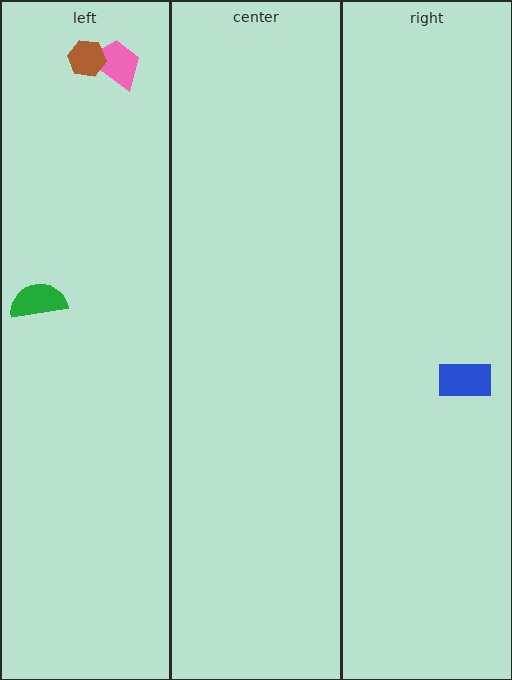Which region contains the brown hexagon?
The left region.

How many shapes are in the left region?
3.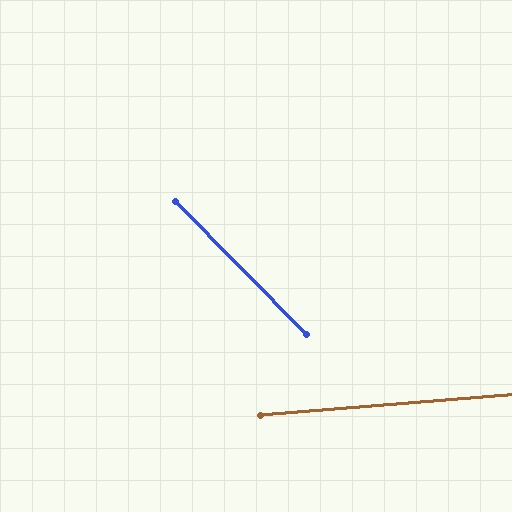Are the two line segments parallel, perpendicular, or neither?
Neither parallel nor perpendicular — they differ by about 50°.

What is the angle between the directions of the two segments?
Approximately 50 degrees.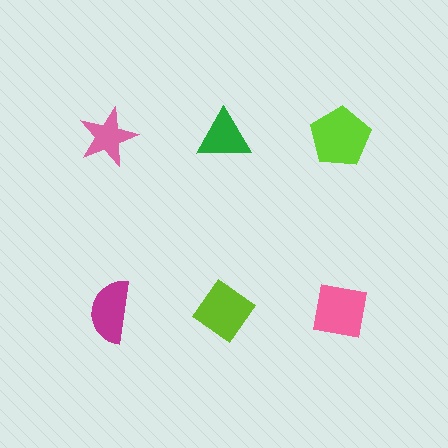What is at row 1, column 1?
A pink star.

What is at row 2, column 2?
A lime diamond.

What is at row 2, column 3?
A pink square.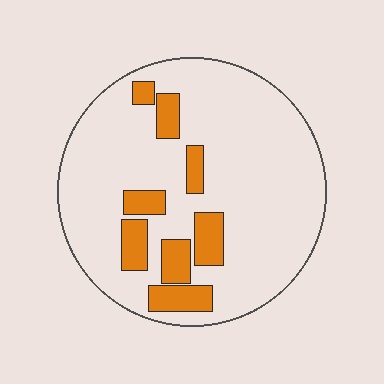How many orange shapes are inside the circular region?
8.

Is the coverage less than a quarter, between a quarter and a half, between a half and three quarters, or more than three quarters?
Less than a quarter.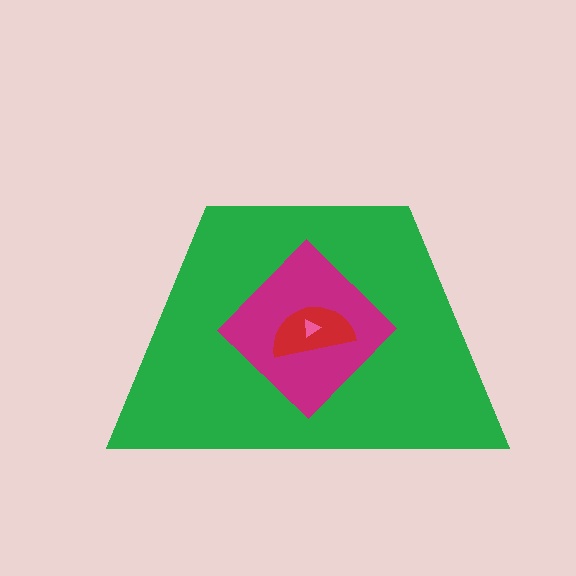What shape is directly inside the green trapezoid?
The magenta diamond.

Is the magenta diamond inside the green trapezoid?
Yes.